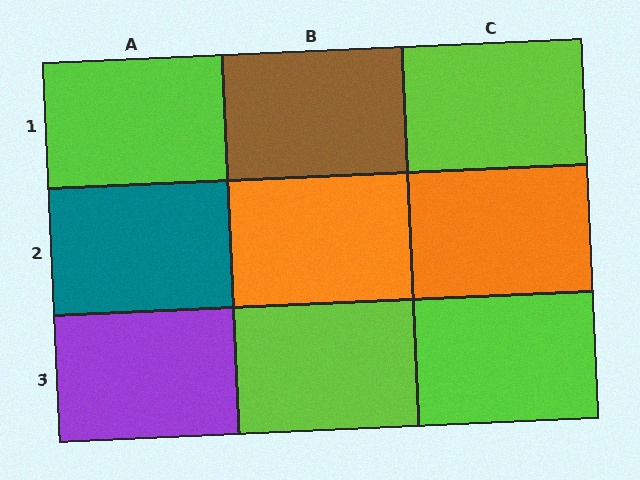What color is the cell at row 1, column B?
Brown.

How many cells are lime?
4 cells are lime.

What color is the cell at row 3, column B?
Lime.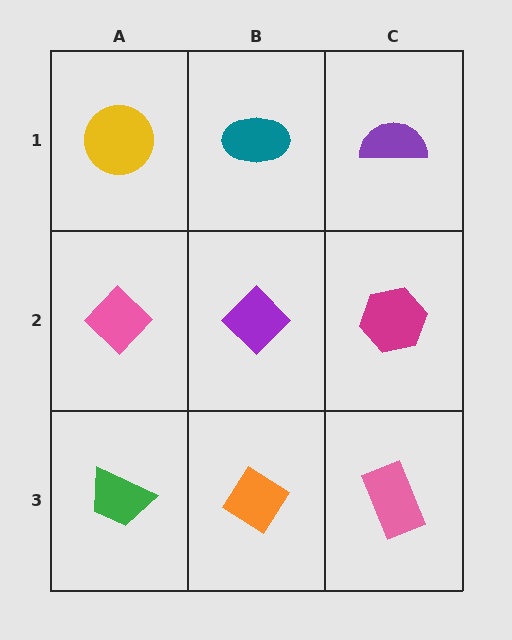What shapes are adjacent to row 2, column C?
A purple semicircle (row 1, column C), a pink rectangle (row 3, column C), a purple diamond (row 2, column B).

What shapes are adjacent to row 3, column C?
A magenta hexagon (row 2, column C), an orange diamond (row 3, column B).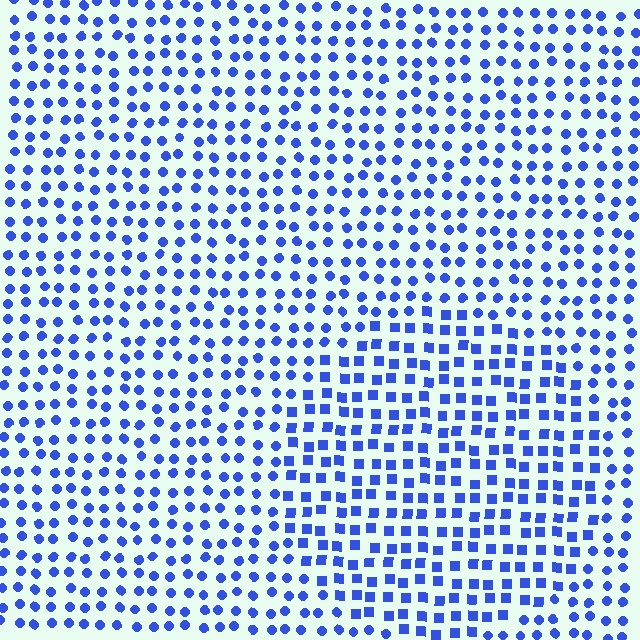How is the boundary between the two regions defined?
The boundary is defined by a change in element shape: squares inside vs. circles outside. All elements share the same color and spacing.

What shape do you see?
I see a circle.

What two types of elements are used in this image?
The image uses squares inside the circle region and circles outside it.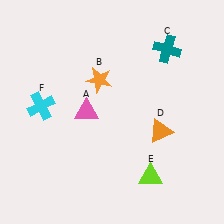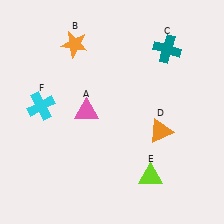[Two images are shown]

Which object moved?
The orange star (B) moved up.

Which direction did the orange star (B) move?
The orange star (B) moved up.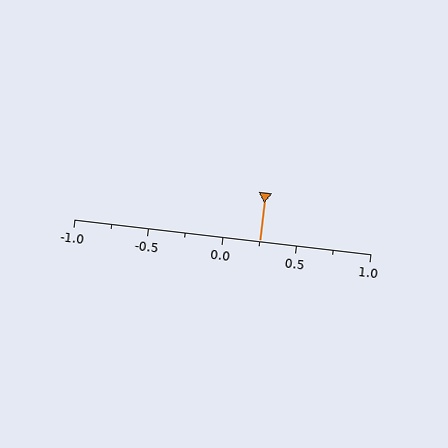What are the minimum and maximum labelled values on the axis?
The axis runs from -1.0 to 1.0.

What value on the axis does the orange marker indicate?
The marker indicates approximately 0.25.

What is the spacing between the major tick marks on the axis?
The major ticks are spaced 0.5 apart.